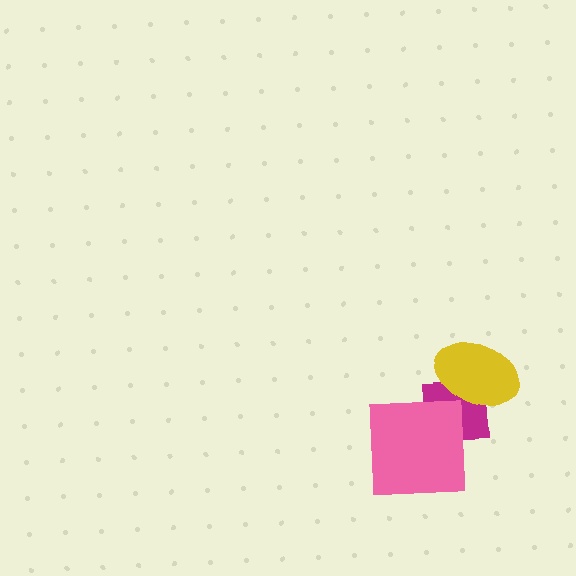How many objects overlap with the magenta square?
2 objects overlap with the magenta square.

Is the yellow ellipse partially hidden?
No, no other shape covers it.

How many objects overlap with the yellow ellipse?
1 object overlaps with the yellow ellipse.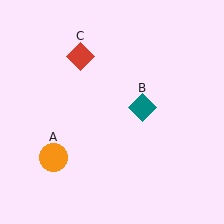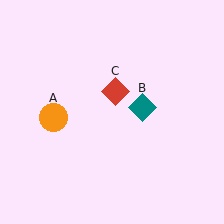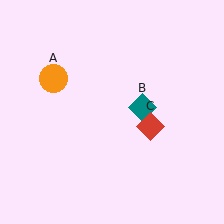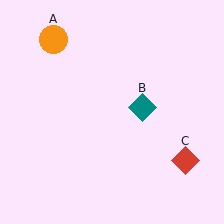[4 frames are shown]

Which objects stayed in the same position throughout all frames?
Teal diamond (object B) remained stationary.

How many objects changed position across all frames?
2 objects changed position: orange circle (object A), red diamond (object C).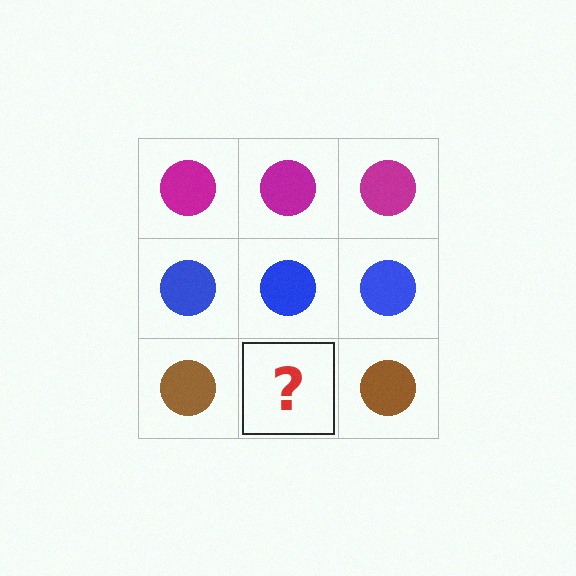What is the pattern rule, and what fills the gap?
The rule is that each row has a consistent color. The gap should be filled with a brown circle.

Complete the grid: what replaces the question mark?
The question mark should be replaced with a brown circle.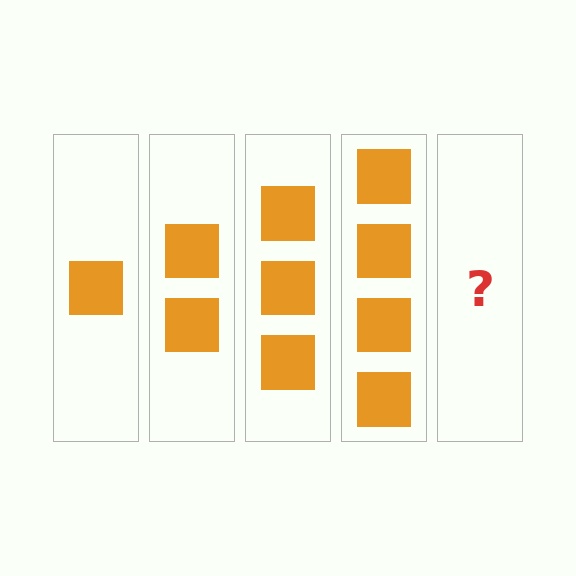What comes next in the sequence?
The next element should be 5 squares.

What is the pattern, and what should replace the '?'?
The pattern is that each step adds one more square. The '?' should be 5 squares.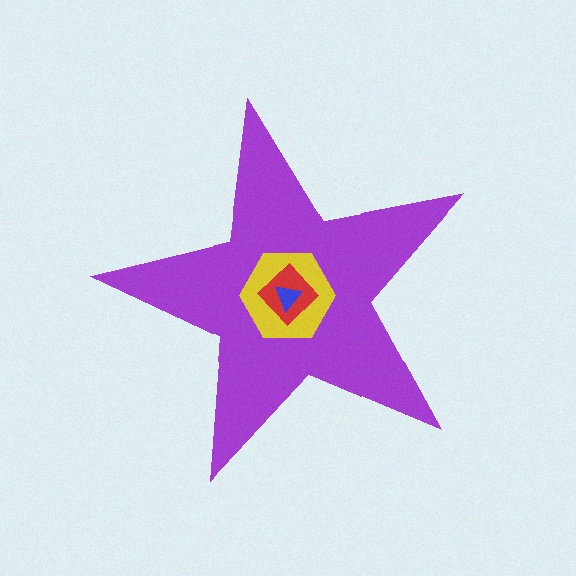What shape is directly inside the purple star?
The yellow hexagon.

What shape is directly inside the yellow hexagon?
The red diamond.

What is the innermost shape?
The blue triangle.